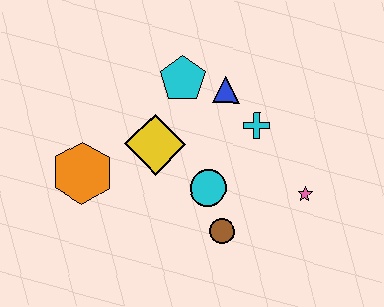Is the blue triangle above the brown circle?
Yes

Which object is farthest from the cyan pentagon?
The pink star is farthest from the cyan pentagon.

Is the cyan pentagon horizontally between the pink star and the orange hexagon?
Yes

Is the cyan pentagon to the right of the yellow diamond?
Yes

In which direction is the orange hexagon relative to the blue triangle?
The orange hexagon is to the left of the blue triangle.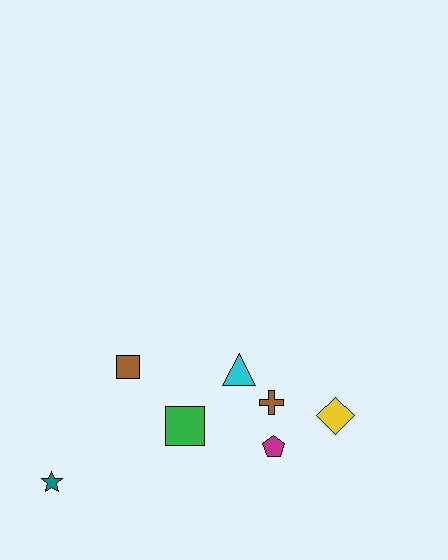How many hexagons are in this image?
There are no hexagons.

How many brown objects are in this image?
There are 2 brown objects.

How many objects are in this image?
There are 7 objects.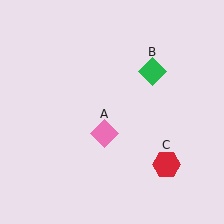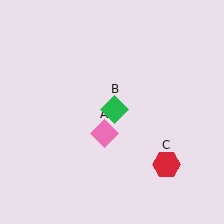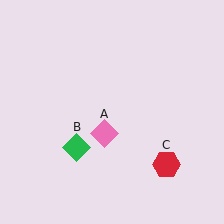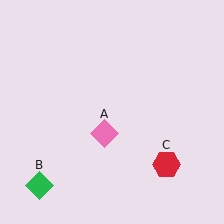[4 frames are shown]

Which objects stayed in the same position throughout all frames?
Pink diamond (object A) and red hexagon (object C) remained stationary.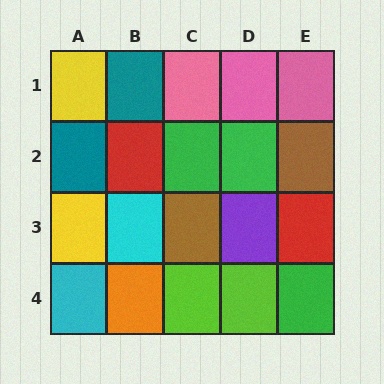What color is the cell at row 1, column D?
Pink.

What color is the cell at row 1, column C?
Pink.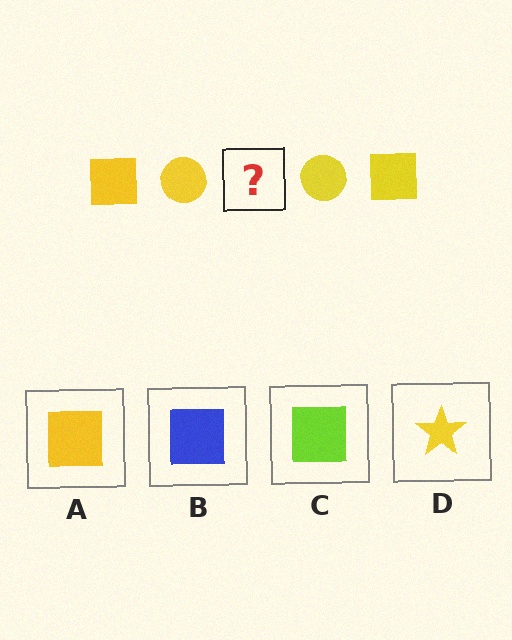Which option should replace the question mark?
Option A.